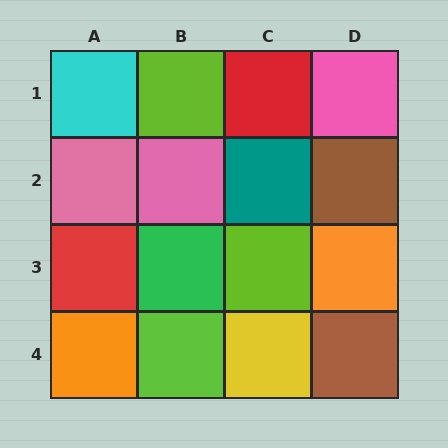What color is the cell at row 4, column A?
Orange.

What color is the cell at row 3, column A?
Red.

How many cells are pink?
3 cells are pink.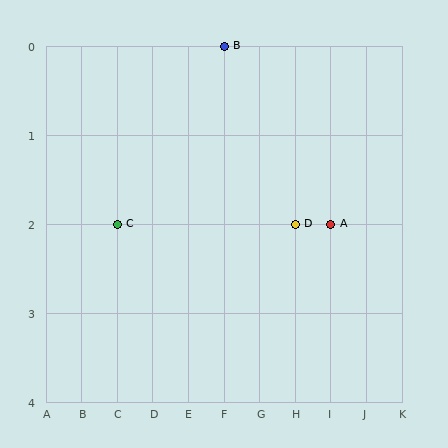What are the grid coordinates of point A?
Point A is at grid coordinates (I, 2).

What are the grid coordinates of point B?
Point B is at grid coordinates (F, 0).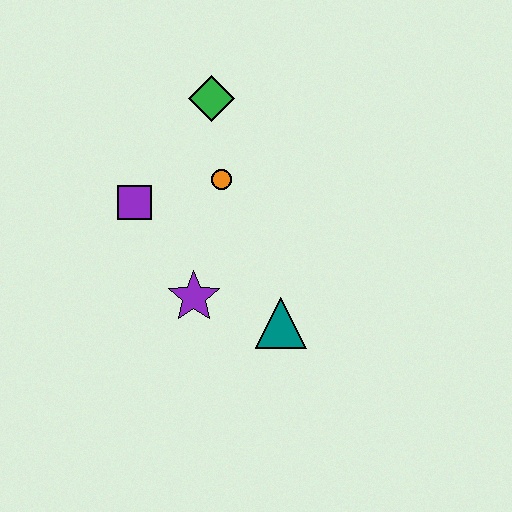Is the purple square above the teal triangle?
Yes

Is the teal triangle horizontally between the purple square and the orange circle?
No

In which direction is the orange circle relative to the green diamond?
The orange circle is below the green diamond.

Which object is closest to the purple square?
The orange circle is closest to the purple square.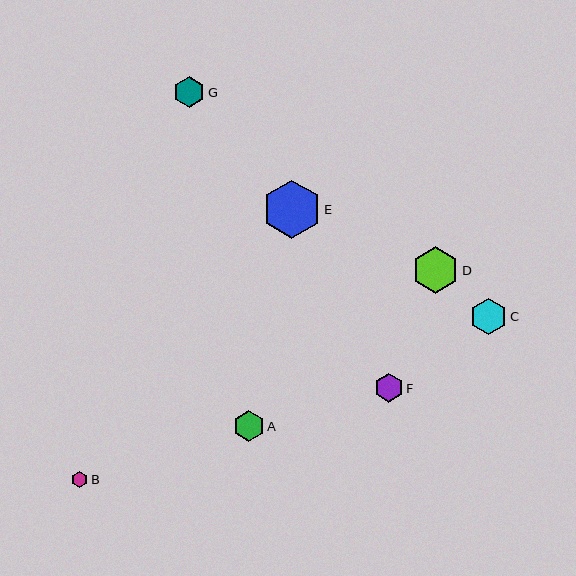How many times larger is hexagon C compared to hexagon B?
Hexagon C is approximately 2.2 times the size of hexagon B.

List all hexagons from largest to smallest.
From largest to smallest: E, D, C, G, A, F, B.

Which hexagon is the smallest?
Hexagon B is the smallest with a size of approximately 17 pixels.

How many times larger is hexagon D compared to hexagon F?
Hexagon D is approximately 1.6 times the size of hexagon F.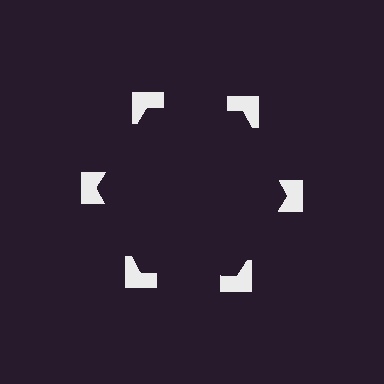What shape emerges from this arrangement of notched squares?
An illusory hexagon — its edges are inferred from the aligned wedge cuts in the notched squares, not physically drawn.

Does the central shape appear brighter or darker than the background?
It typically appears slightly darker than the background, even though no actual brightness change is drawn.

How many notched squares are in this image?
There are 6 — one at each vertex of the illusory hexagon.